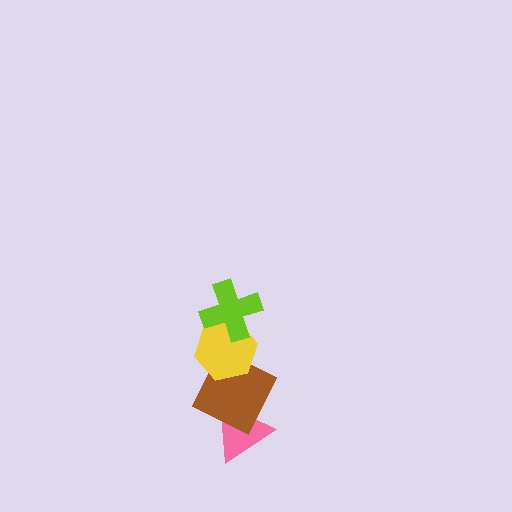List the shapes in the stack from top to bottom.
From top to bottom: the lime cross, the yellow hexagon, the brown square, the pink triangle.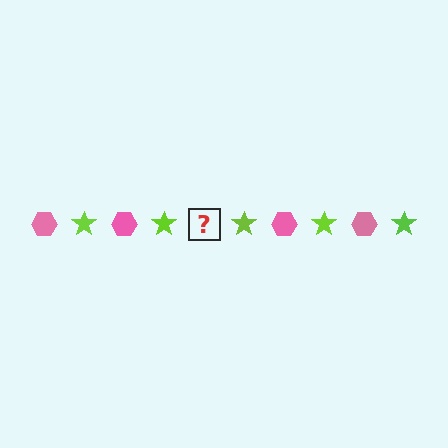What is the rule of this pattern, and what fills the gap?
The rule is that the pattern alternates between pink hexagon and lime star. The gap should be filled with a pink hexagon.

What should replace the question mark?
The question mark should be replaced with a pink hexagon.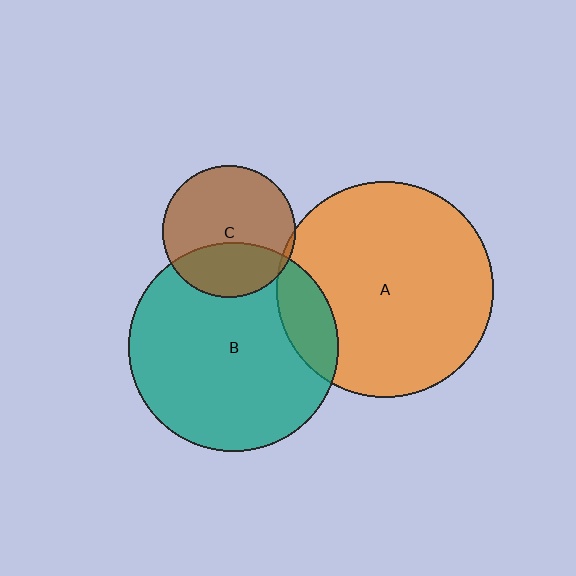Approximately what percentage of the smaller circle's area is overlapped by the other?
Approximately 5%.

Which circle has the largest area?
Circle A (orange).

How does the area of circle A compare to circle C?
Approximately 2.7 times.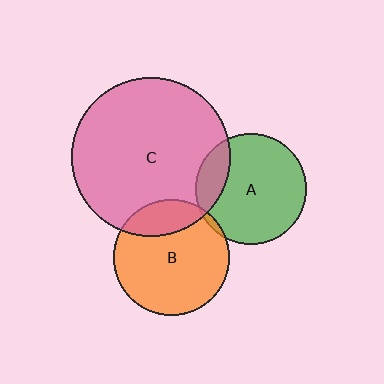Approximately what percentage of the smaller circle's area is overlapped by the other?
Approximately 20%.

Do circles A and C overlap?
Yes.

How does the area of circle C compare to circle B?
Approximately 1.9 times.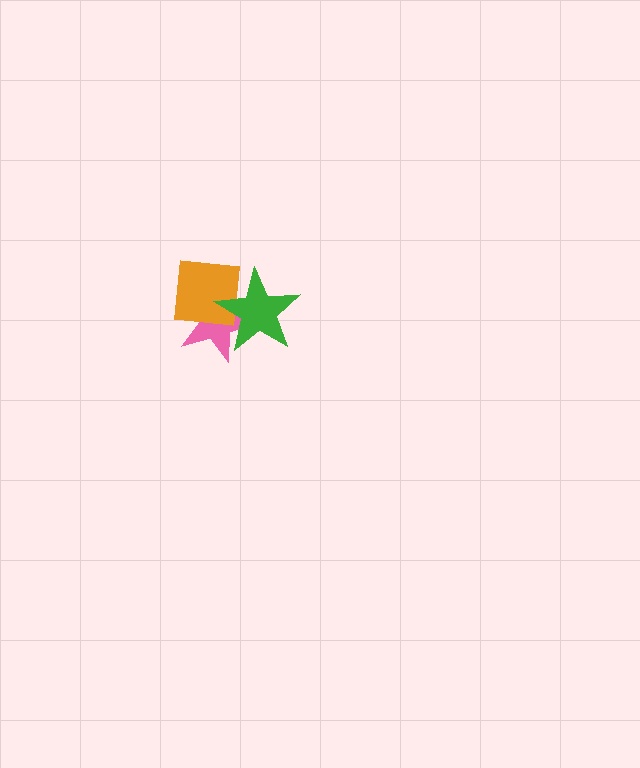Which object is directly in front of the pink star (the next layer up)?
The orange square is directly in front of the pink star.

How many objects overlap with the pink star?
2 objects overlap with the pink star.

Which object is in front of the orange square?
The green star is in front of the orange square.